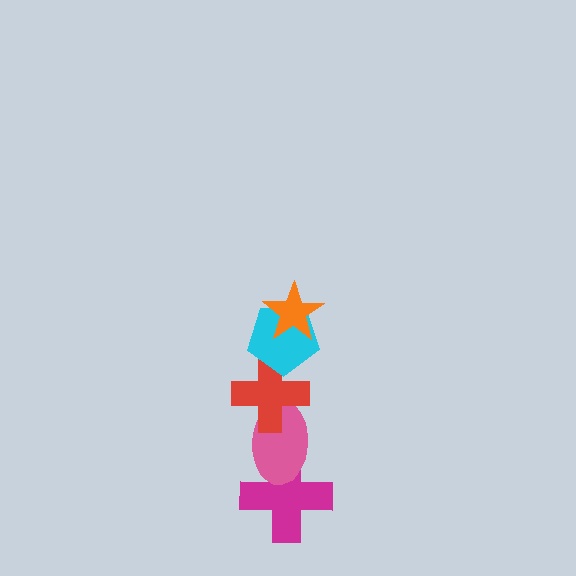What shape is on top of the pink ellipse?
The red cross is on top of the pink ellipse.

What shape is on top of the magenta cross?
The pink ellipse is on top of the magenta cross.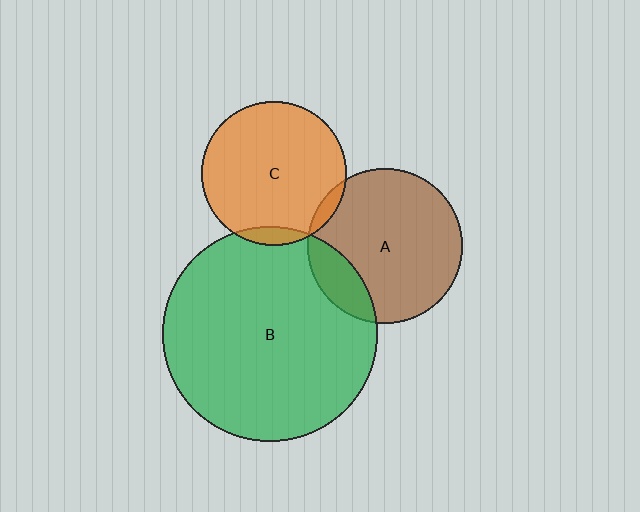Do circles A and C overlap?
Yes.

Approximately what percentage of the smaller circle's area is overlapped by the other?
Approximately 5%.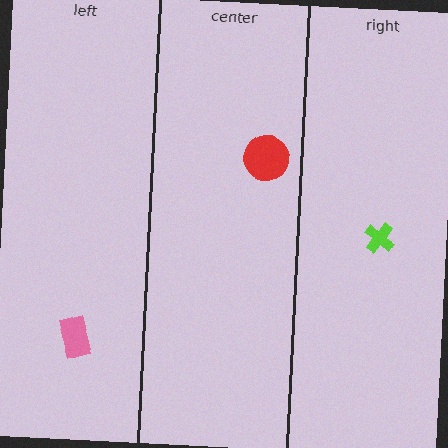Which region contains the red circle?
The center region.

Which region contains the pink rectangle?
The left region.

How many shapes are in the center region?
1.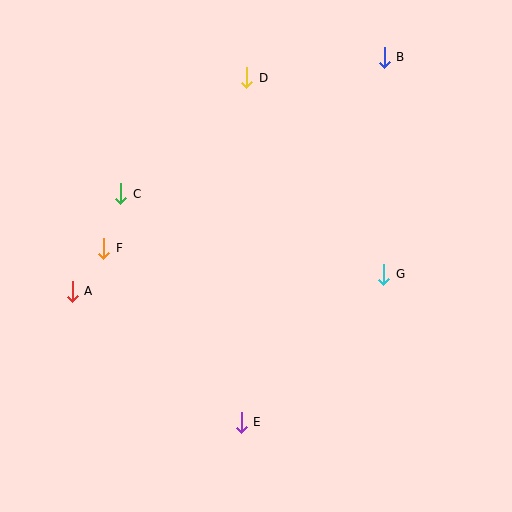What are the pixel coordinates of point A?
Point A is at (72, 291).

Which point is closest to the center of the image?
Point G at (384, 274) is closest to the center.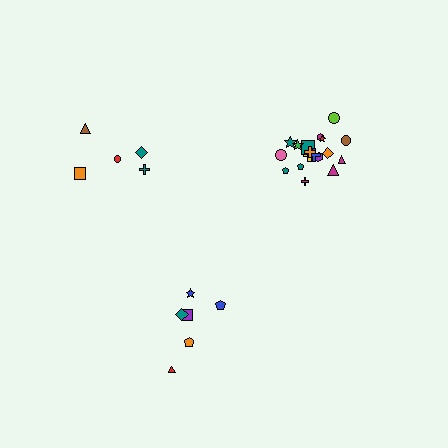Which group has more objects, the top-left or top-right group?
The top-right group.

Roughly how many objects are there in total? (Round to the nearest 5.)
Roughly 30 objects in total.